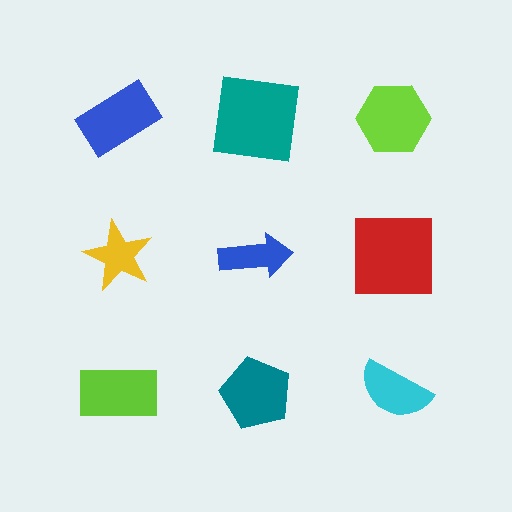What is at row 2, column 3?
A red square.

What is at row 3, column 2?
A teal pentagon.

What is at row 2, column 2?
A blue arrow.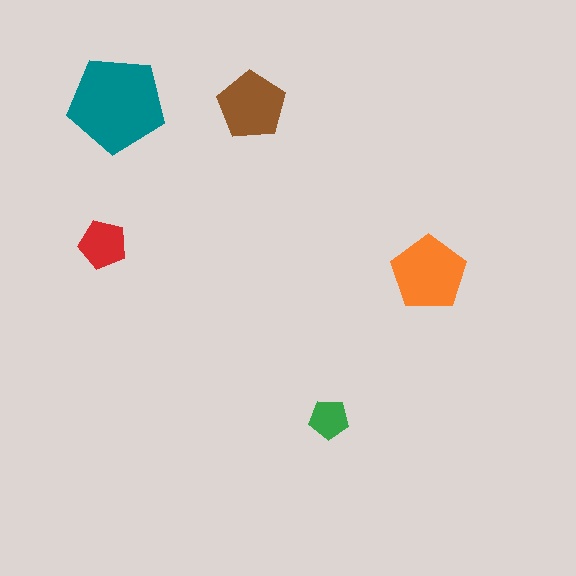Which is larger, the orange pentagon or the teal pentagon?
The teal one.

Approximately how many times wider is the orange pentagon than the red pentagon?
About 1.5 times wider.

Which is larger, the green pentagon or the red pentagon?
The red one.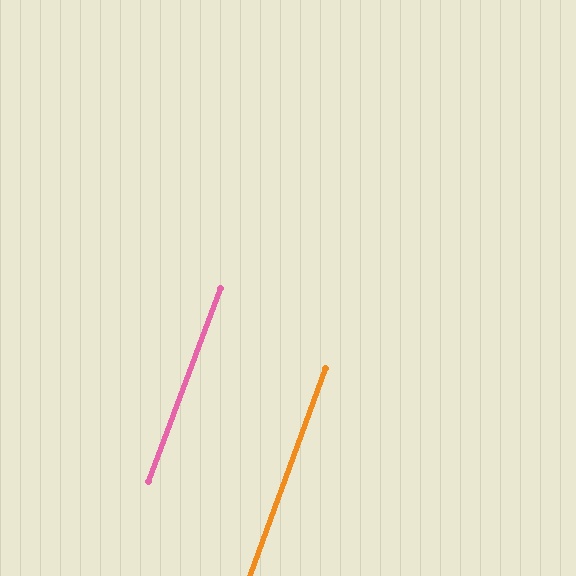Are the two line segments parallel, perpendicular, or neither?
Parallel — their directions differ by only 0.4°.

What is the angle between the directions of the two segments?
Approximately 0 degrees.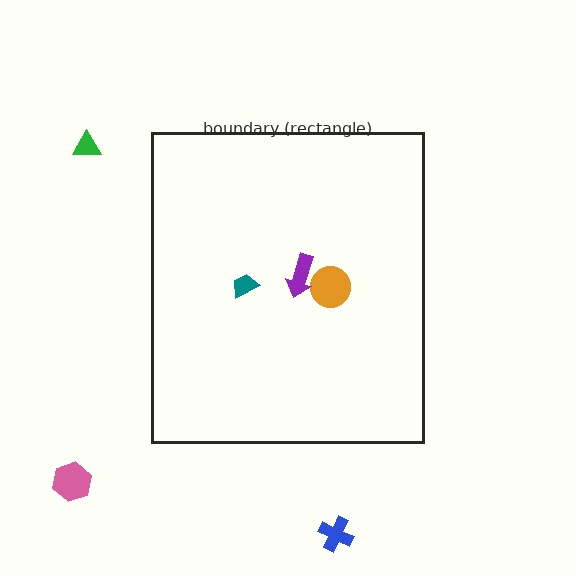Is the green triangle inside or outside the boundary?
Outside.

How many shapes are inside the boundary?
3 inside, 3 outside.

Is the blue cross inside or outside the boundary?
Outside.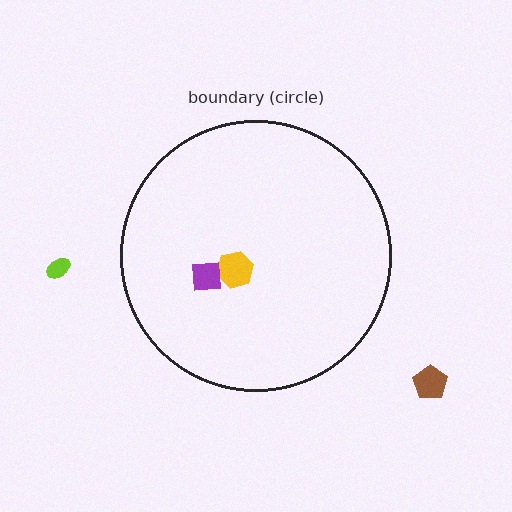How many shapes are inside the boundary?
2 inside, 2 outside.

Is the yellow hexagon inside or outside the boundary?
Inside.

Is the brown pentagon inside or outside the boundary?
Outside.